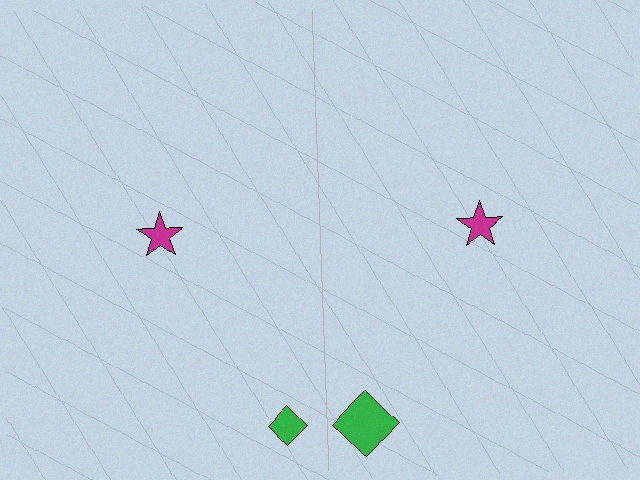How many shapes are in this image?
There are 4 shapes in this image.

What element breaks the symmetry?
The green diamond on the right side has a different size than its mirror counterpart.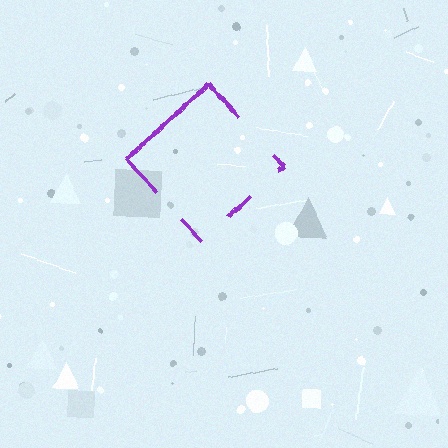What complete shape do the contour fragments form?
The contour fragments form a diamond.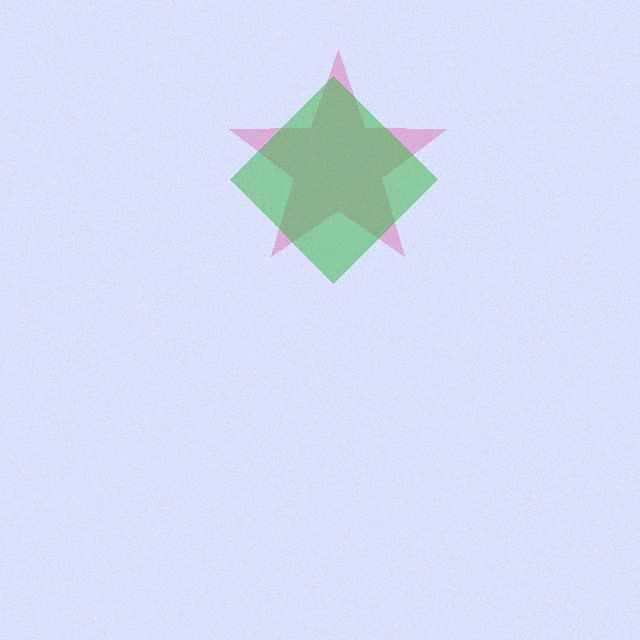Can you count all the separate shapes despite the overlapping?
Yes, there are 2 separate shapes.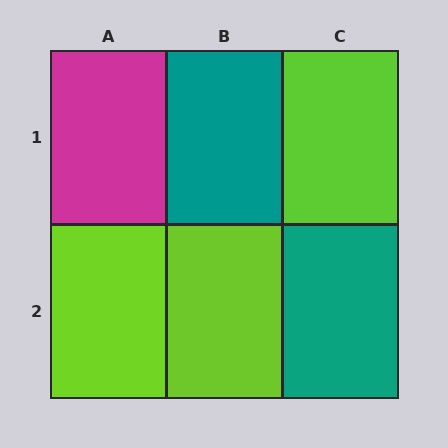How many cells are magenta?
1 cell is magenta.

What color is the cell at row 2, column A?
Lime.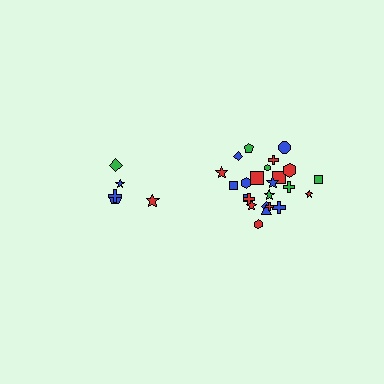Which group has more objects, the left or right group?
The right group.